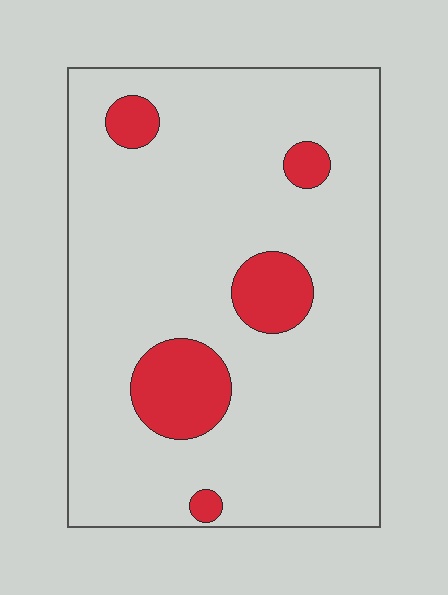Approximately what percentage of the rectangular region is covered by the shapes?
Approximately 15%.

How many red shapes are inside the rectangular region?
5.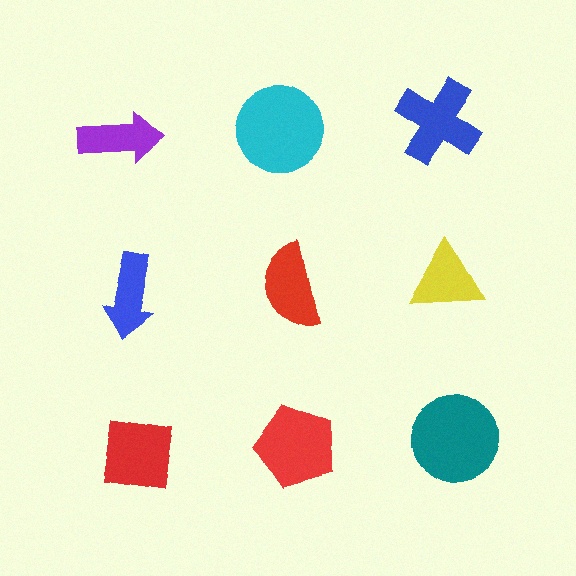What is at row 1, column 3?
A blue cross.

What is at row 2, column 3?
A yellow triangle.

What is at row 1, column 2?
A cyan circle.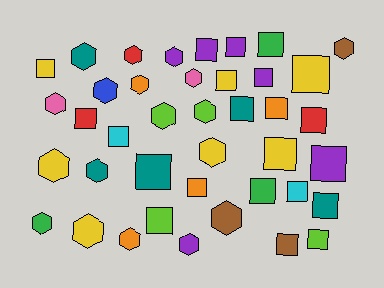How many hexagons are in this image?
There are 18 hexagons.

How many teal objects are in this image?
There are 5 teal objects.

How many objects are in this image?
There are 40 objects.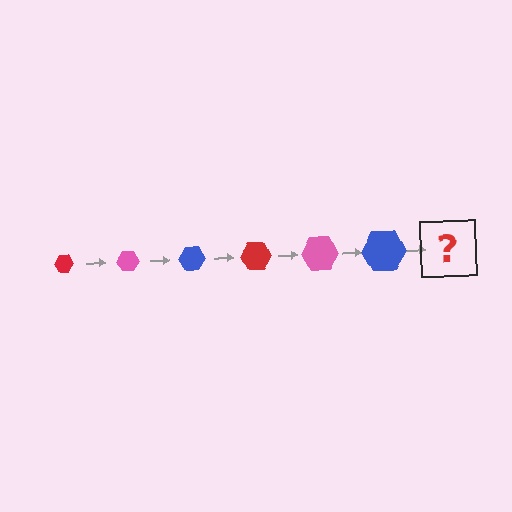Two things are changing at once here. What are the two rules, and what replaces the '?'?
The two rules are that the hexagon grows larger each step and the color cycles through red, pink, and blue. The '?' should be a red hexagon, larger than the previous one.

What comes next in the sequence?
The next element should be a red hexagon, larger than the previous one.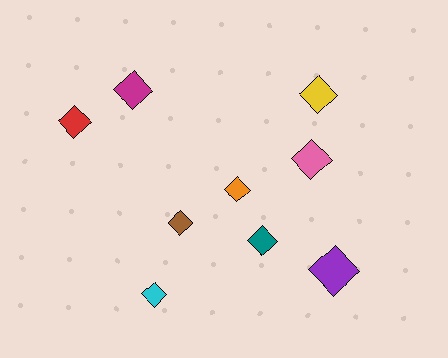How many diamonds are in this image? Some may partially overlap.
There are 9 diamonds.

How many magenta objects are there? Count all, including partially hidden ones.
There is 1 magenta object.